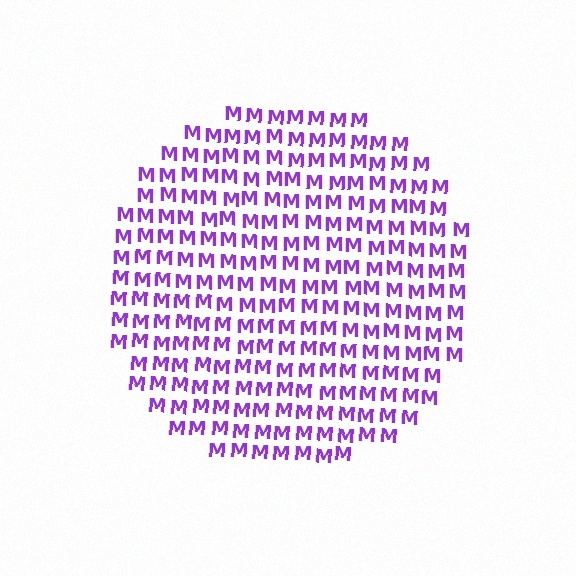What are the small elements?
The small elements are letter M's.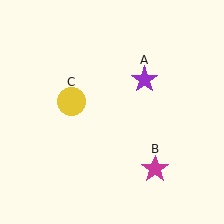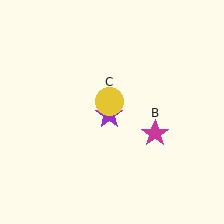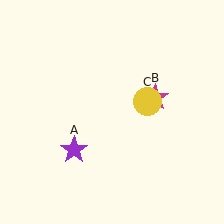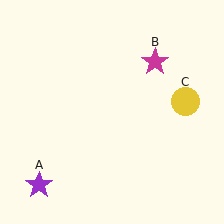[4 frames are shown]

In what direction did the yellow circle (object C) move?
The yellow circle (object C) moved right.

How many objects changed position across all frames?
3 objects changed position: purple star (object A), magenta star (object B), yellow circle (object C).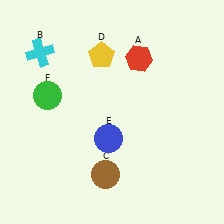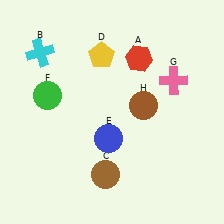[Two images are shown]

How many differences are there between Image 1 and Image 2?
There are 2 differences between the two images.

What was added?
A pink cross (G), a brown circle (H) were added in Image 2.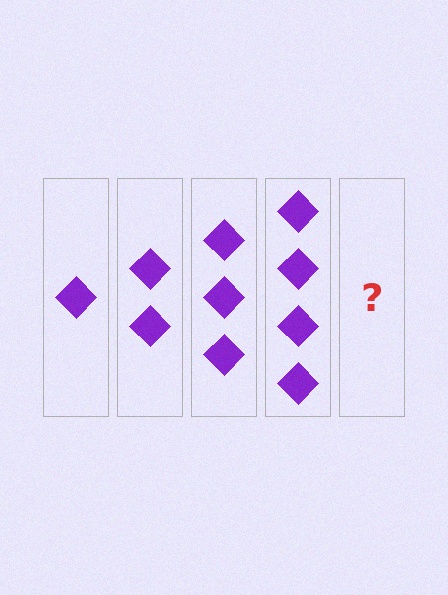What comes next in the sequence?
The next element should be 5 diamonds.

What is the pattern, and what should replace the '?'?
The pattern is that each step adds one more diamond. The '?' should be 5 diamonds.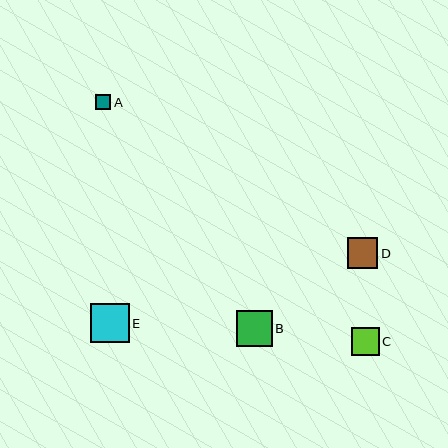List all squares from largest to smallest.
From largest to smallest: E, B, D, C, A.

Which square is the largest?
Square E is the largest with a size of approximately 39 pixels.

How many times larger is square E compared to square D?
Square E is approximately 1.3 times the size of square D.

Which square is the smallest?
Square A is the smallest with a size of approximately 15 pixels.